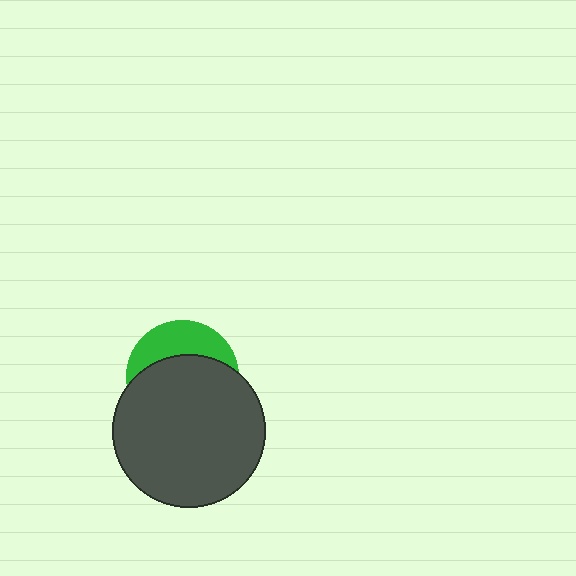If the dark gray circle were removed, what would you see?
You would see the complete green circle.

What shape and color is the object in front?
The object in front is a dark gray circle.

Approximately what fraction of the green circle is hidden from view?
Roughly 66% of the green circle is hidden behind the dark gray circle.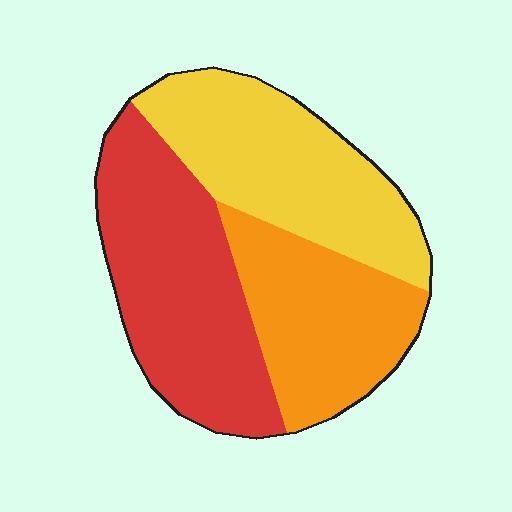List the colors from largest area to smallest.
From largest to smallest: red, yellow, orange.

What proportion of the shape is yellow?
Yellow covers 34% of the shape.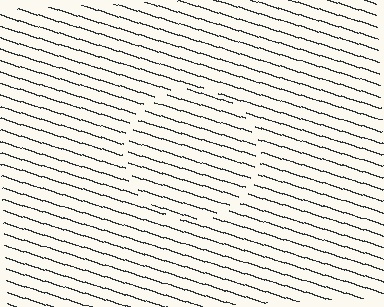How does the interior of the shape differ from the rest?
The interior of the shape contains the same grating, shifted by half a period — the contour is defined by the phase discontinuity where line-ends from the inner and outer gratings abut.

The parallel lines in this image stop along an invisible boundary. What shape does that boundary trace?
An illusory circle. The interior of the shape contains the same grating, shifted by half a period — the contour is defined by the phase discontinuity where line-ends from the inner and outer gratings abut.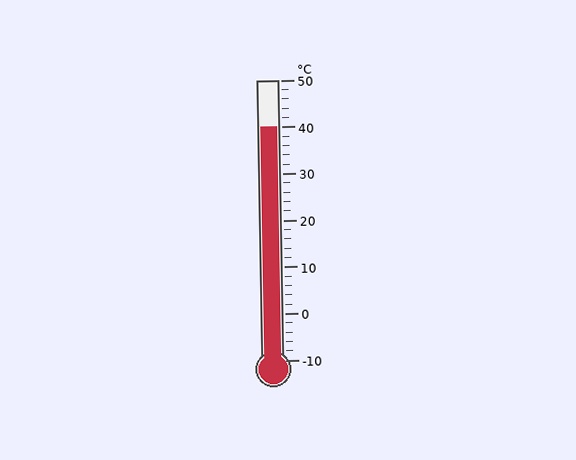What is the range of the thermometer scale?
The thermometer scale ranges from -10°C to 50°C.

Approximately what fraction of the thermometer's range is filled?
The thermometer is filled to approximately 85% of its range.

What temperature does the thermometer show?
The thermometer shows approximately 40°C.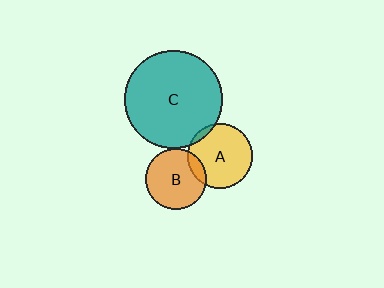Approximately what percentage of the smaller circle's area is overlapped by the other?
Approximately 15%.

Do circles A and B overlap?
Yes.